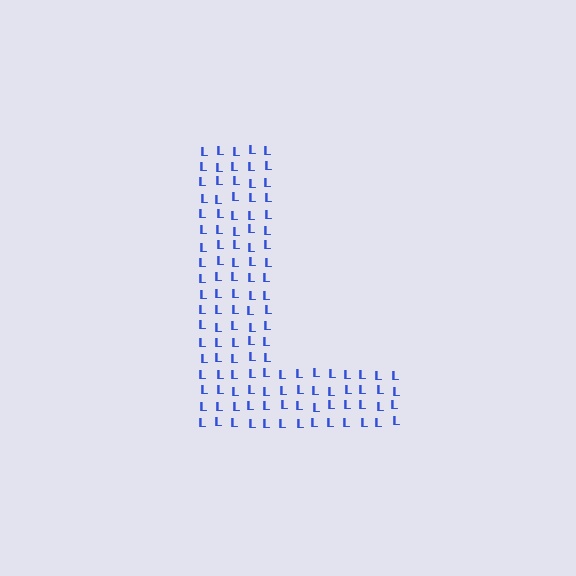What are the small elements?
The small elements are letter L's.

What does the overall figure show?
The overall figure shows the letter L.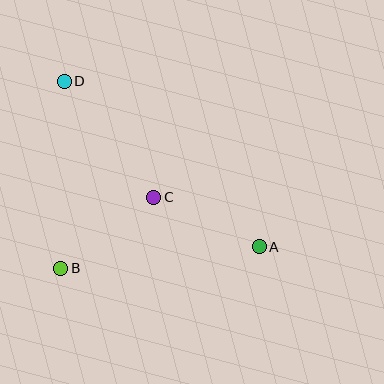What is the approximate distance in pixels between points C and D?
The distance between C and D is approximately 146 pixels.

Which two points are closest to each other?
Points B and C are closest to each other.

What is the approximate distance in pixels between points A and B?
The distance between A and B is approximately 200 pixels.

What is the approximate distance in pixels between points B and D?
The distance between B and D is approximately 187 pixels.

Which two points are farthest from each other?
Points A and D are farthest from each other.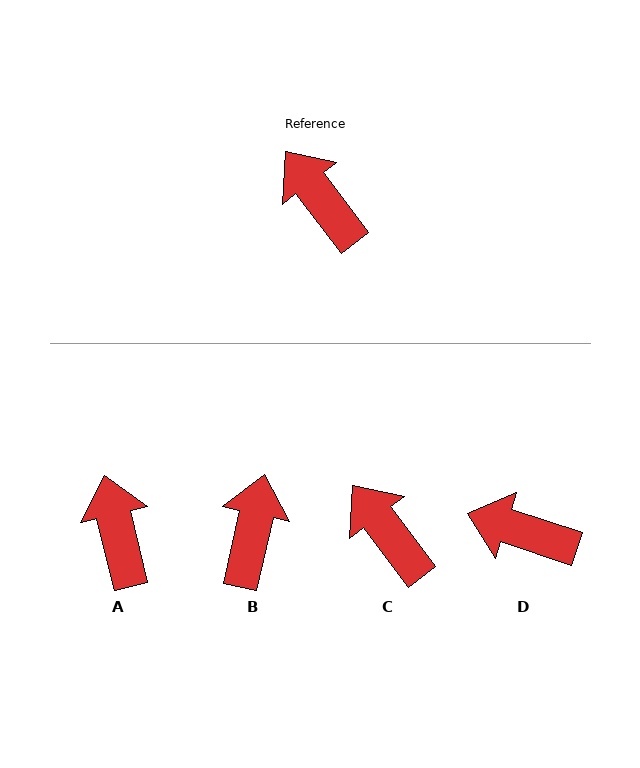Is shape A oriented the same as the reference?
No, it is off by about 24 degrees.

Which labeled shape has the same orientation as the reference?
C.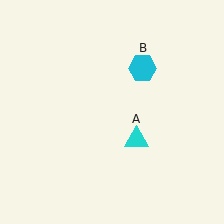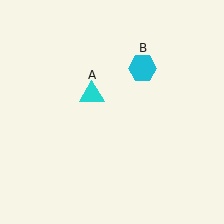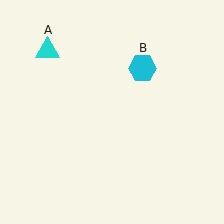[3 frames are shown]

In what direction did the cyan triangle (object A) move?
The cyan triangle (object A) moved up and to the left.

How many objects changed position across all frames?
1 object changed position: cyan triangle (object A).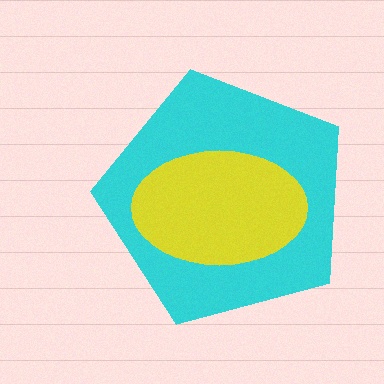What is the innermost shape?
The yellow ellipse.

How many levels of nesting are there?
2.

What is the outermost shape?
The cyan pentagon.